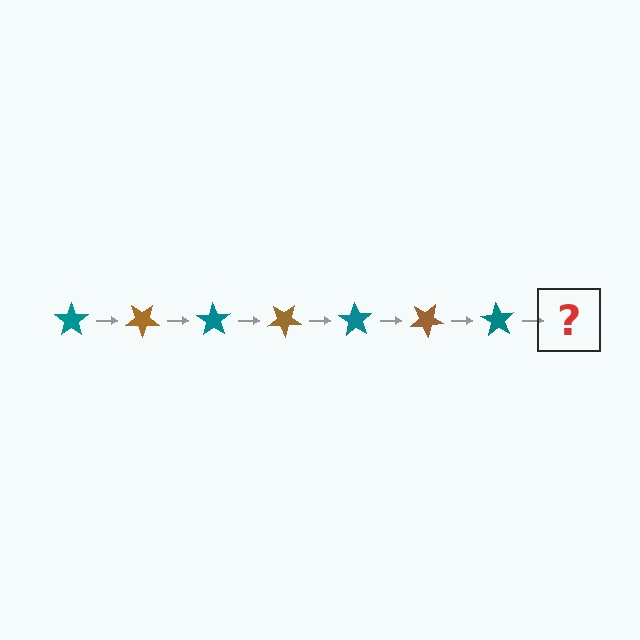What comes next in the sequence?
The next element should be a brown star, rotated 245 degrees from the start.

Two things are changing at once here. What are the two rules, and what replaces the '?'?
The two rules are that it rotates 35 degrees each step and the color cycles through teal and brown. The '?' should be a brown star, rotated 245 degrees from the start.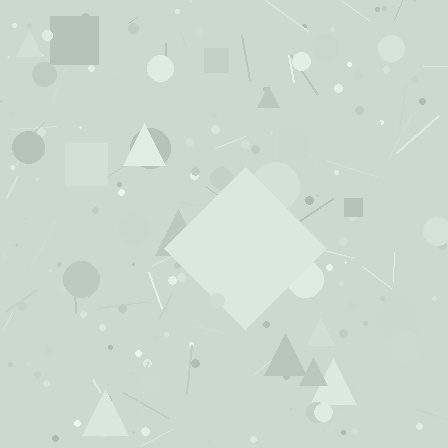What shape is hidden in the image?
A diamond is hidden in the image.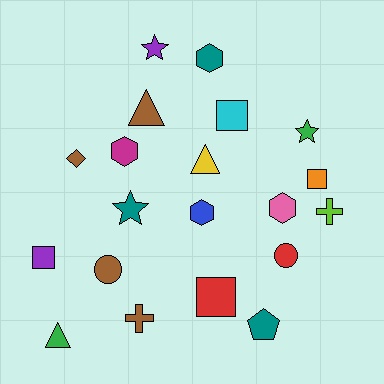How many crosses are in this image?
There are 2 crosses.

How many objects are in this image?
There are 20 objects.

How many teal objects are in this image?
There are 3 teal objects.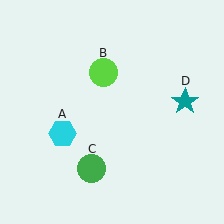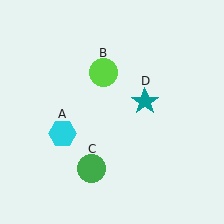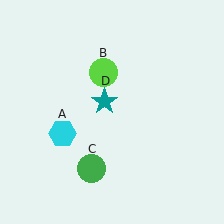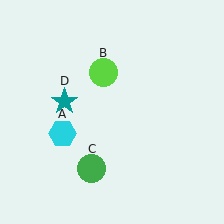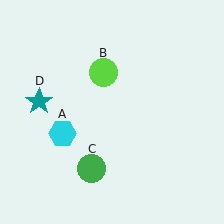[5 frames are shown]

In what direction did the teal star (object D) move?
The teal star (object D) moved left.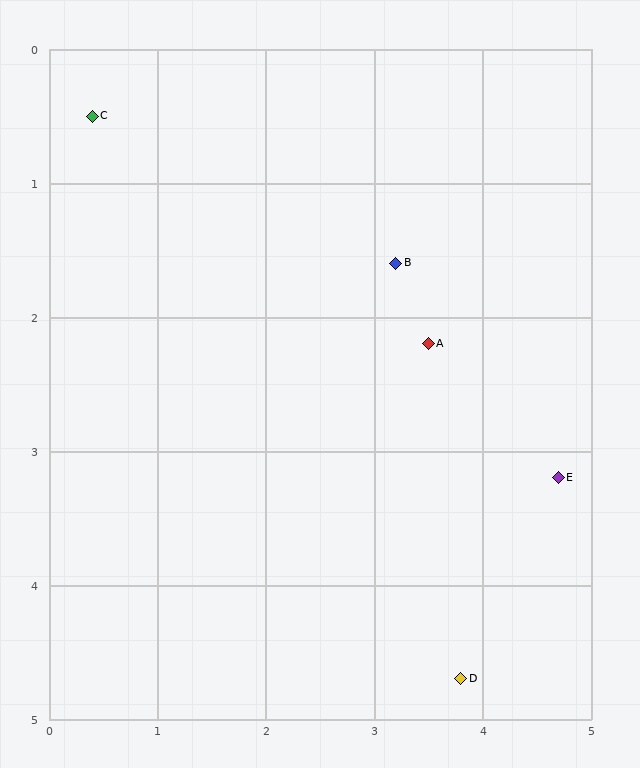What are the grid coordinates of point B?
Point B is at approximately (3.2, 1.6).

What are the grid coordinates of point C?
Point C is at approximately (0.4, 0.5).